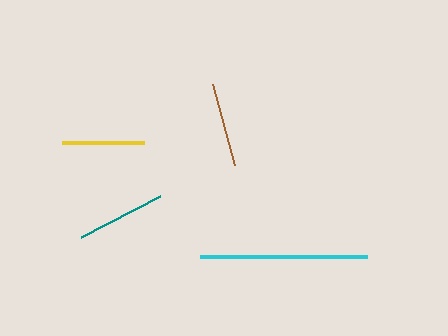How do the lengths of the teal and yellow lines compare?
The teal and yellow lines are approximately the same length.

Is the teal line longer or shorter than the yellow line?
The teal line is longer than the yellow line.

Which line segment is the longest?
The cyan line is the longest at approximately 166 pixels.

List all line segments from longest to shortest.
From longest to shortest: cyan, teal, brown, yellow.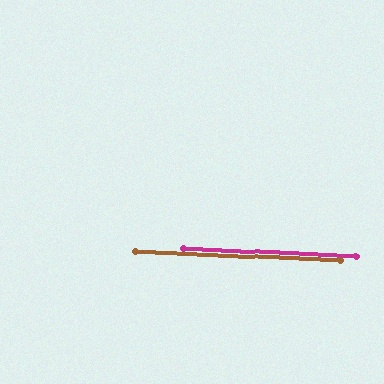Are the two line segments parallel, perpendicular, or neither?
Parallel — their directions differ by only 0.4°.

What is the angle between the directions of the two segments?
Approximately 0 degrees.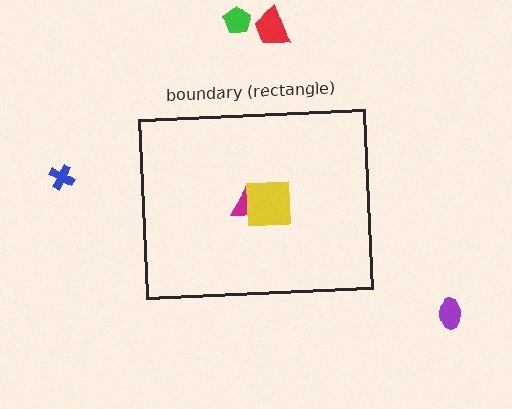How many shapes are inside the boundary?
2 inside, 4 outside.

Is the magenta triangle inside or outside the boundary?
Inside.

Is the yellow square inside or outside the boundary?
Inside.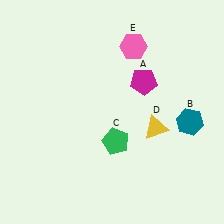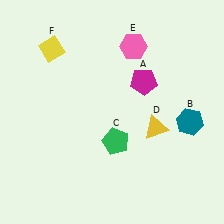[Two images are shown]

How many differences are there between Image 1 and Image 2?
There is 1 difference between the two images.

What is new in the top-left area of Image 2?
A yellow diamond (F) was added in the top-left area of Image 2.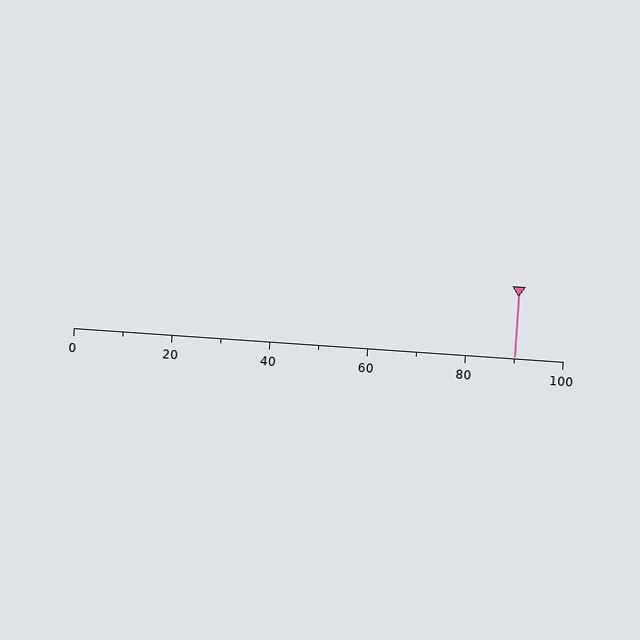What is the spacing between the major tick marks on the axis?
The major ticks are spaced 20 apart.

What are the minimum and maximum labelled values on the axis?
The axis runs from 0 to 100.